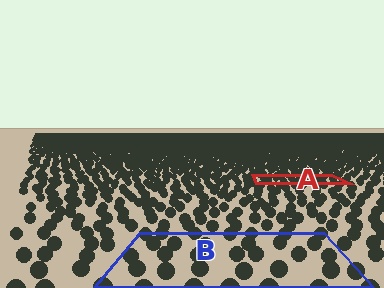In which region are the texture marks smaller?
The texture marks are smaller in region A, because it is farther away.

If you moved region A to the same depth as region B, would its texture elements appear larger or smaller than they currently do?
They would appear larger. At a closer depth, the same texture elements are projected at a bigger on-screen size.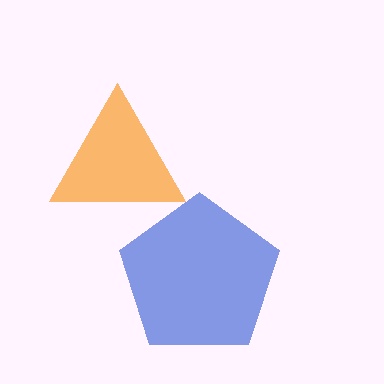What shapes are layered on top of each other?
The layered shapes are: a blue pentagon, an orange triangle.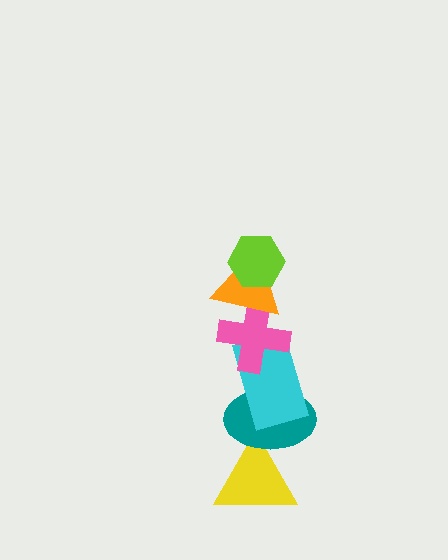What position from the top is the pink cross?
The pink cross is 3rd from the top.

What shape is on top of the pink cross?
The orange triangle is on top of the pink cross.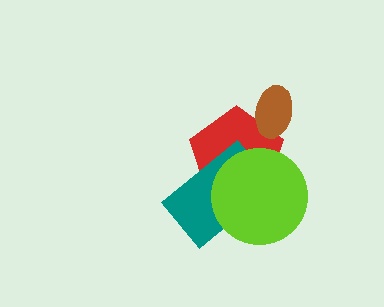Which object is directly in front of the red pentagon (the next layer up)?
The brown ellipse is directly in front of the red pentagon.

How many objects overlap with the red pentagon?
3 objects overlap with the red pentagon.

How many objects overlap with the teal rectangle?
2 objects overlap with the teal rectangle.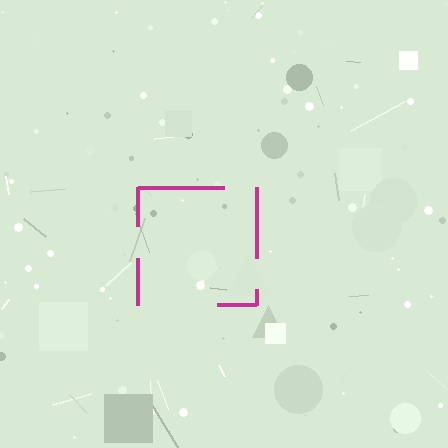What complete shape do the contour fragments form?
The contour fragments form a square.